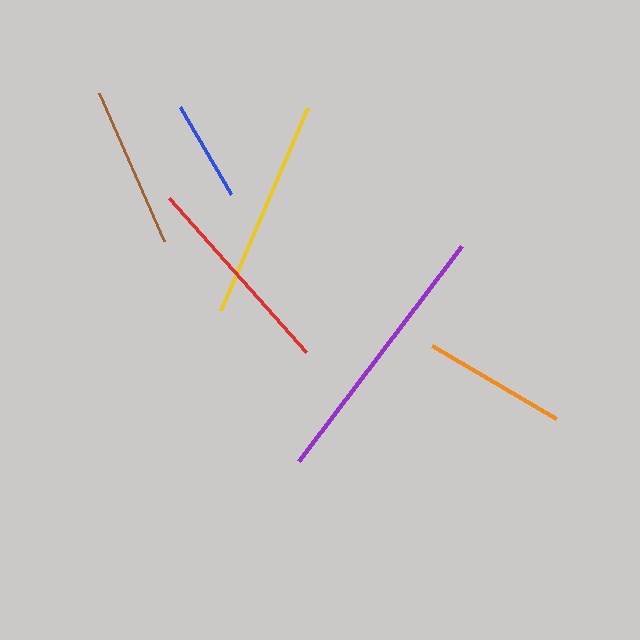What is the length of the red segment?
The red segment is approximately 207 pixels long.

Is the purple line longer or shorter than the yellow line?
The purple line is longer than the yellow line.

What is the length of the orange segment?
The orange segment is approximately 144 pixels long.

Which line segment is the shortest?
The blue line is the shortest at approximately 102 pixels.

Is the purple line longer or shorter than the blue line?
The purple line is longer than the blue line.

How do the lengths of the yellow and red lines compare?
The yellow and red lines are approximately the same length.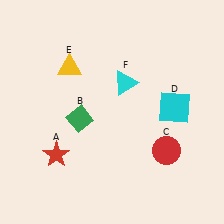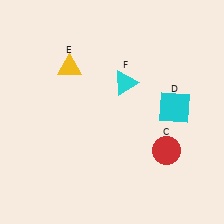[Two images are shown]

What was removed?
The red star (A), the green diamond (B) were removed in Image 2.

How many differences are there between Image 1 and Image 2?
There are 2 differences between the two images.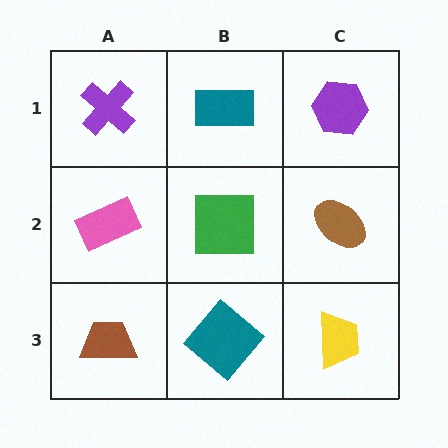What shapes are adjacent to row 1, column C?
A brown ellipse (row 2, column C), a teal rectangle (row 1, column B).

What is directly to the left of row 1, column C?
A teal rectangle.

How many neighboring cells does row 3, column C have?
2.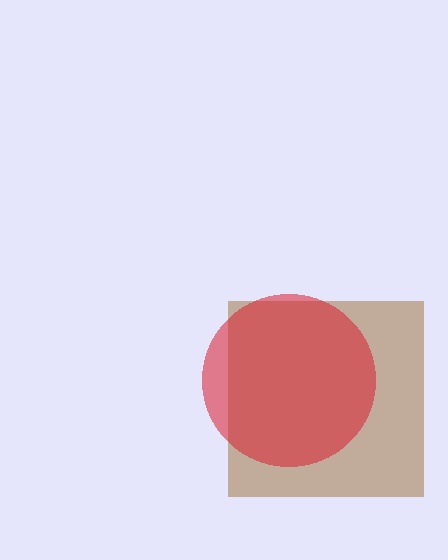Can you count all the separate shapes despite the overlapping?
Yes, there are 2 separate shapes.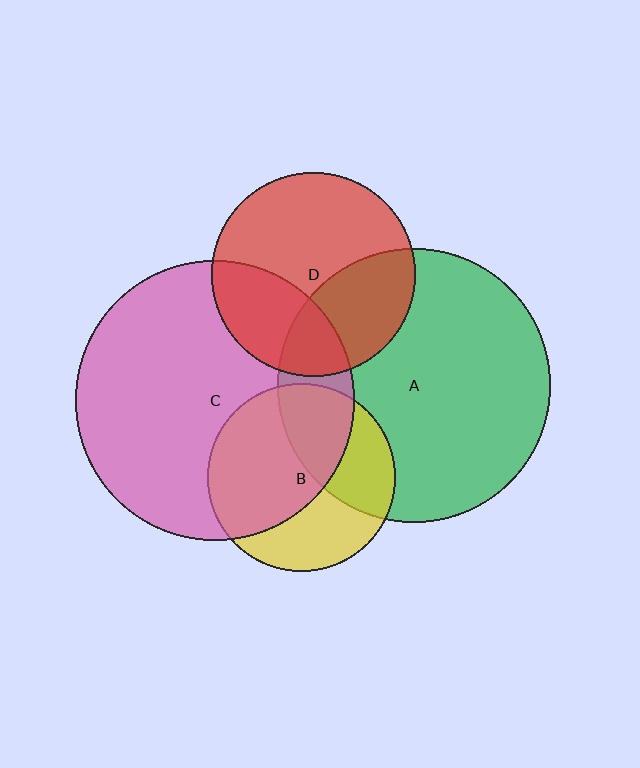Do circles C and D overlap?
Yes.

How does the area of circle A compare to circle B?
Approximately 2.1 times.